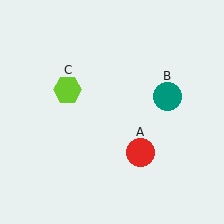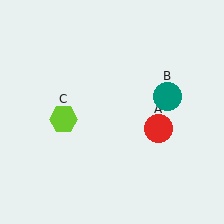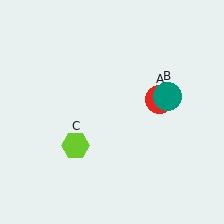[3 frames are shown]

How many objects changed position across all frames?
2 objects changed position: red circle (object A), lime hexagon (object C).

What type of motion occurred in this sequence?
The red circle (object A), lime hexagon (object C) rotated counterclockwise around the center of the scene.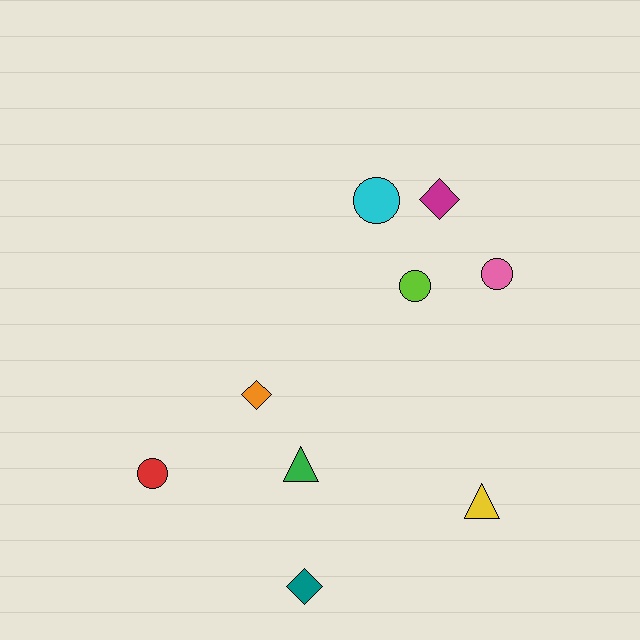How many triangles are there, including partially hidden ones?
There are 2 triangles.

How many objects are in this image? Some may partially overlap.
There are 9 objects.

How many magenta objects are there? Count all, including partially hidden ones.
There is 1 magenta object.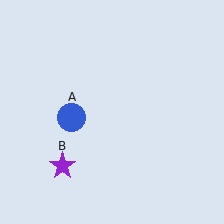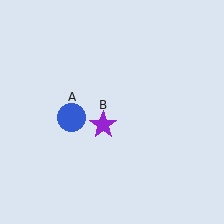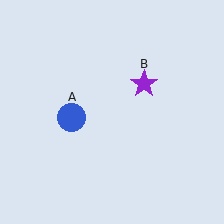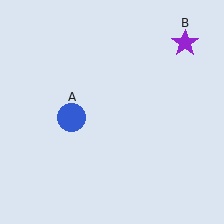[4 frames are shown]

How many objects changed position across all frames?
1 object changed position: purple star (object B).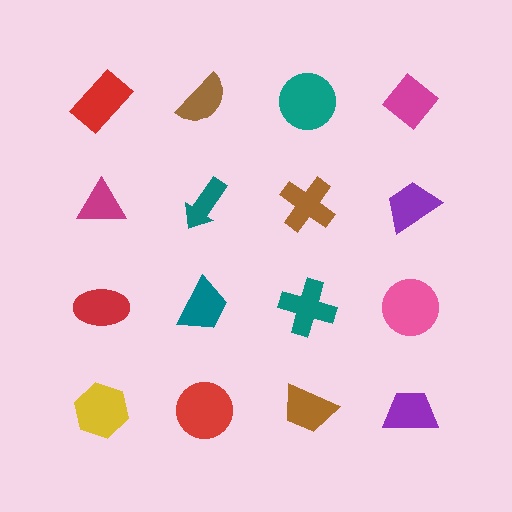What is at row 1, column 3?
A teal circle.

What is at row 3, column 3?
A teal cross.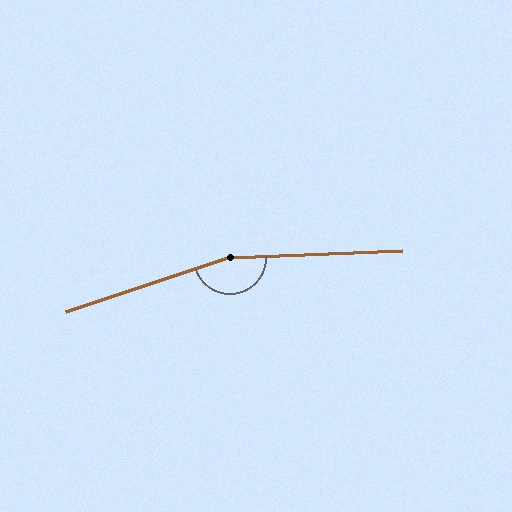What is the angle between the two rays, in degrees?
Approximately 164 degrees.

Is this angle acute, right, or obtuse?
It is obtuse.